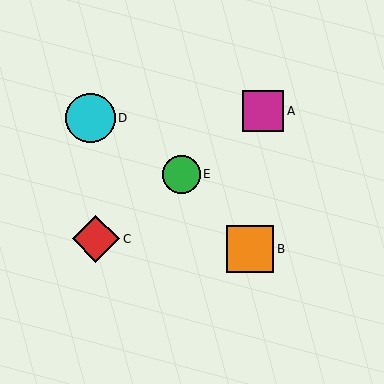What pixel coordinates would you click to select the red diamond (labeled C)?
Click at (96, 239) to select the red diamond C.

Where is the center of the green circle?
The center of the green circle is at (181, 174).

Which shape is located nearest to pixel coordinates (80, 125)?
The cyan circle (labeled D) at (90, 118) is nearest to that location.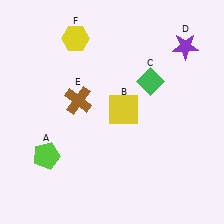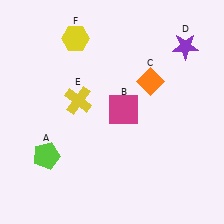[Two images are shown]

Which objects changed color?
B changed from yellow to magenta. C changed from green to orange. E changed from brown to yellow.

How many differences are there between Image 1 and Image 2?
There are 3 differences between the two images.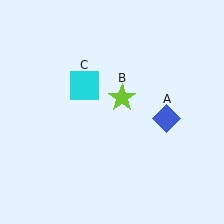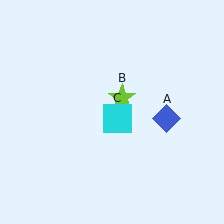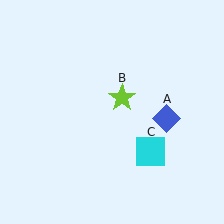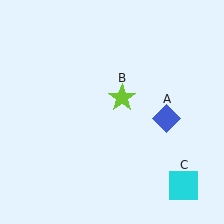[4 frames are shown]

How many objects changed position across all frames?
1 object changed position: cyan square (object C).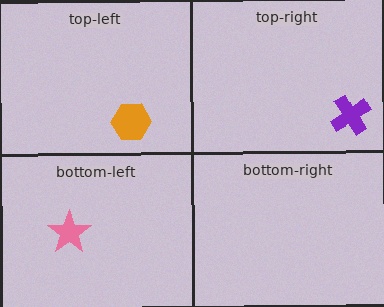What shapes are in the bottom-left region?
The pink star.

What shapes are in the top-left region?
The orange hexagon.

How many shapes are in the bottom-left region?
1.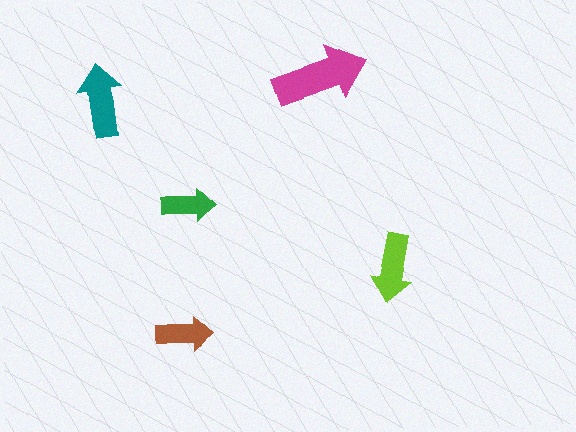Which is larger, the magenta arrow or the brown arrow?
The magenta one.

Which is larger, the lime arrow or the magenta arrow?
The magenta one.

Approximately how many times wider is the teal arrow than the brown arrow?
About 1.5 times wider.